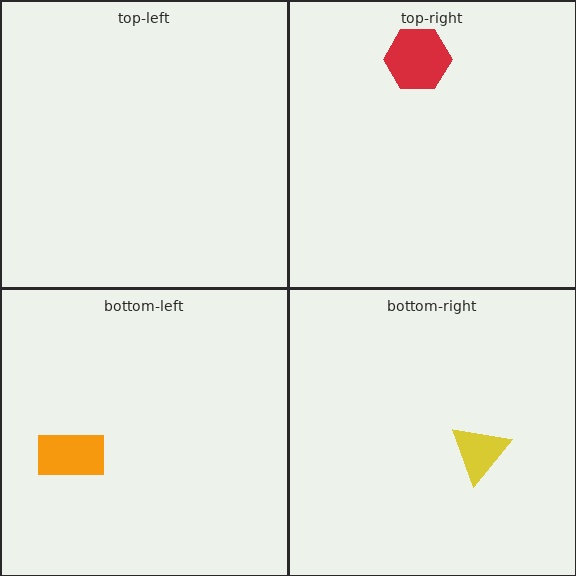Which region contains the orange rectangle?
The bottom-left region.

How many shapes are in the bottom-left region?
1.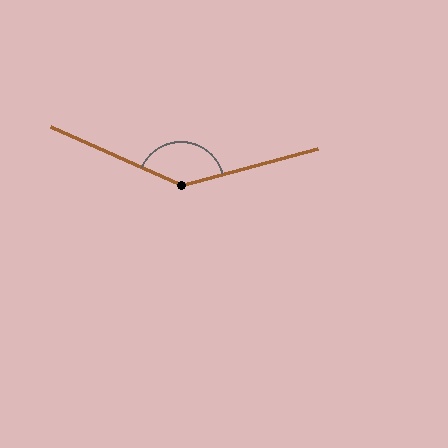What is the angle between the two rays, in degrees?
Approximately 141 degrees.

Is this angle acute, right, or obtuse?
It is obtuse.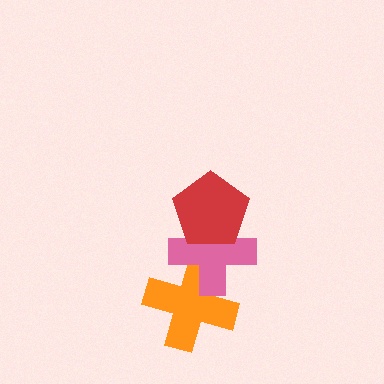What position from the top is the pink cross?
The pink cross is 2nd from the top.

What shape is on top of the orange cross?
The pink cross is on top of the orange cross.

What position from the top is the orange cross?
The orange cross is 3rd from the top.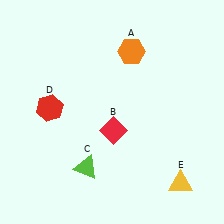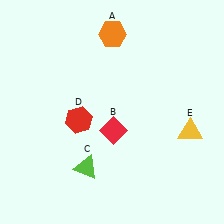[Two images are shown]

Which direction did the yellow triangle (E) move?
The yellow triangle (E) moved up.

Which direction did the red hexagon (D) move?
The red hexagon (D) moved right.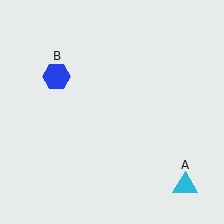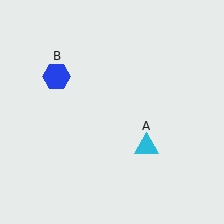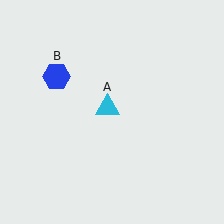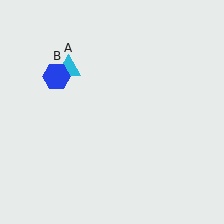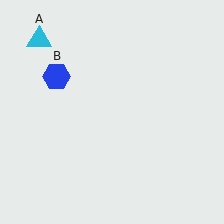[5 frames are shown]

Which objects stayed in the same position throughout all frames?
Blue hexagon (object B) remained stationary.